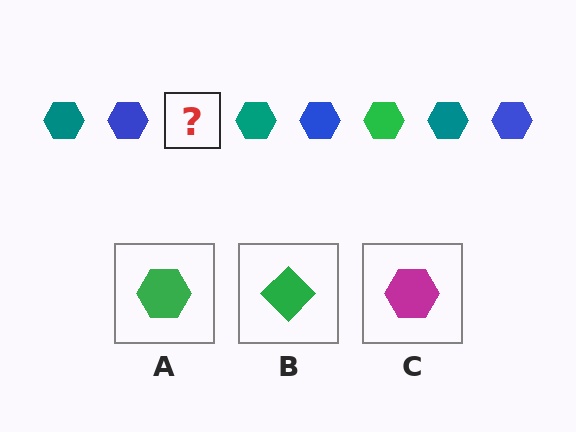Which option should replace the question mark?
Option A.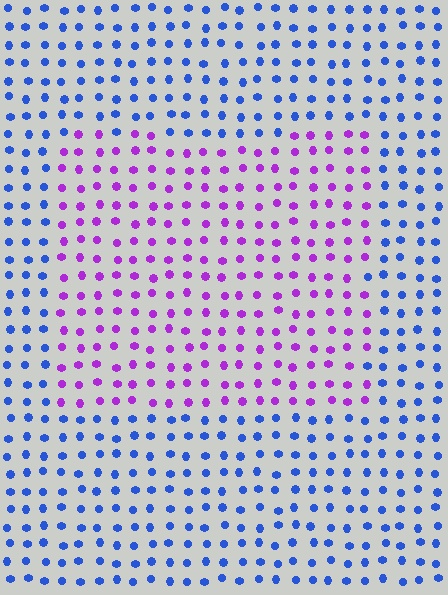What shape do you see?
I see a rectangle.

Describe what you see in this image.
The image is filled with small blue elements in a uniform arrangement. A rectangle-shaped region is visible where the elements are tinted to a slightly different hue, forming a subtle color boundary.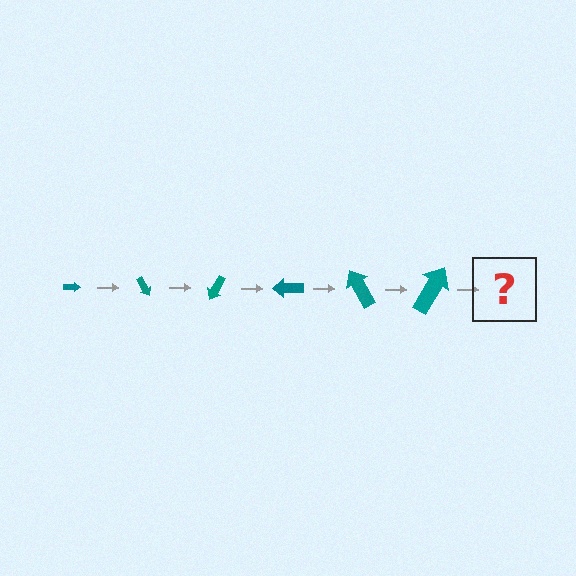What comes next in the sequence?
The next element should be an arrow, larger than the previous one and rotated 360 degrees from the start.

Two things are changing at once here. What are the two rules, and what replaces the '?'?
The two rules are that the arrow grows larger each step and it rotates 60 degrees each step. The '?' should be an arrow, larger than the previous one and rotated 360 degrees from the start.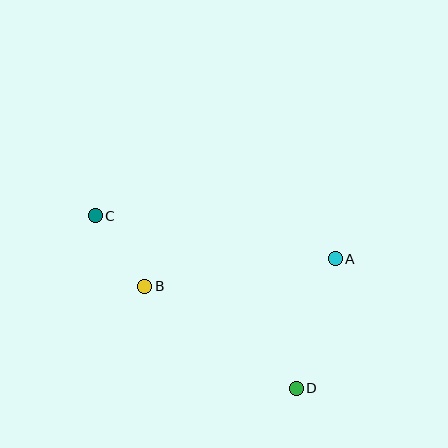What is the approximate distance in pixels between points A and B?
The distance between A and B is approximately 193 pixels.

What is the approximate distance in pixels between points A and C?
The distance between A and C is approximately 244 pixels.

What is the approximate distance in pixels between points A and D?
The distance between A and D is approximately 135 pixels.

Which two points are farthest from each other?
Points C and D are farthest from each other.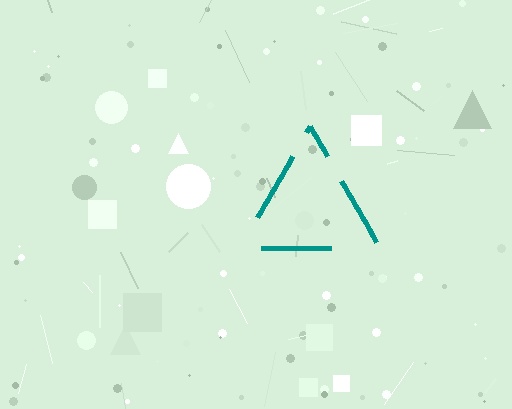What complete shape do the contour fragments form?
The contour fragments form a triangle.